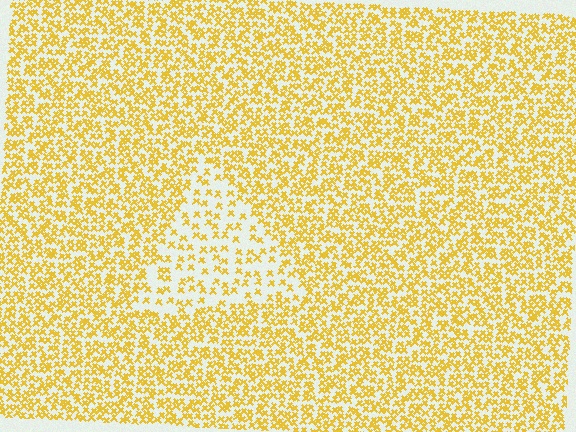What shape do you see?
I see a triangle.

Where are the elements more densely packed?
The elements are more densely packed outside the triangle boundary.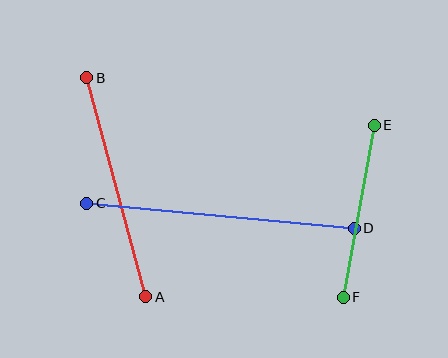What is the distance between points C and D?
The distance is approximately 269 pixels.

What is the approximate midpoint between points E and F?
The midpoint is at approximately (359, 211) pixels.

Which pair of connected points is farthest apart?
Points C and D are farthest apart.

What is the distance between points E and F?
The distance is approximately 175 pixels.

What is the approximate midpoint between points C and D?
The midpoint is at approximately (220, 216) pixels.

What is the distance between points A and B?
The distance is approximately 227 pixels.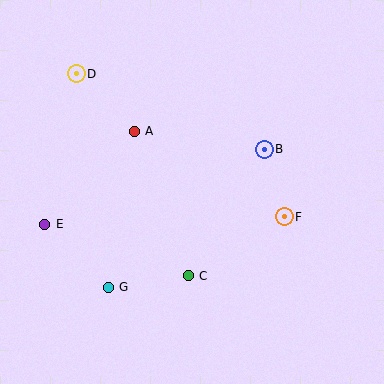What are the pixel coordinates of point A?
Point A is at (134, 131).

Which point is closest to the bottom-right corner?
Point F is closest to the bottom-right corner.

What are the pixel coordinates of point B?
Point B is at (264, 149).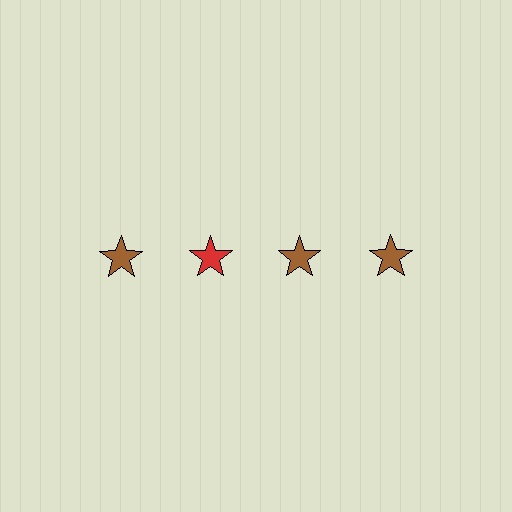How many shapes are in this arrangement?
There are 4 shapes arranged in a grid pattern.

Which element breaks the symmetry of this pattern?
The red star in the top row, second from left column breaks the symmetry. All other shapes are brown stars.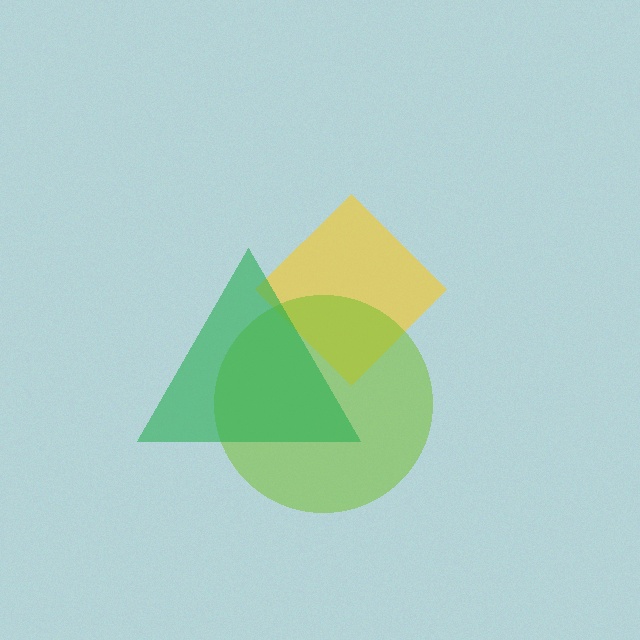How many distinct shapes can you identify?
There are 3 distinct shapes: a yellow diamond, a lime circle, a green triangle.